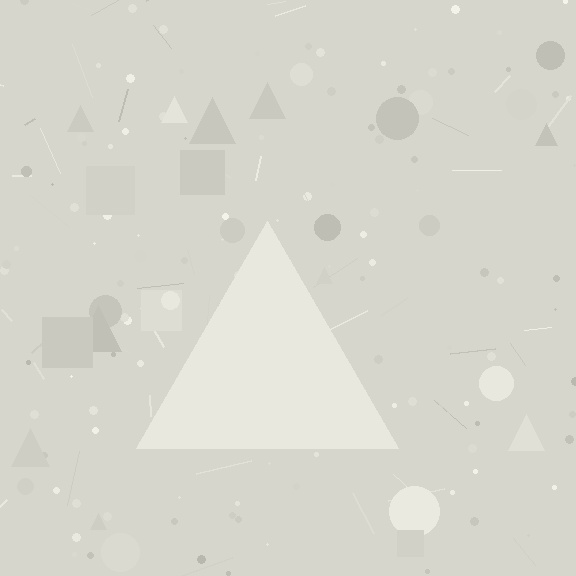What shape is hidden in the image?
A triangle is hidden in the image.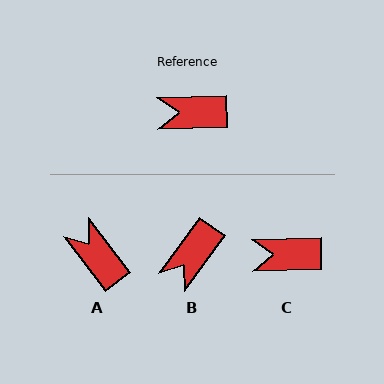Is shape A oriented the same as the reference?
No, it is off by about 54 degrees.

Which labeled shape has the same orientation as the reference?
C.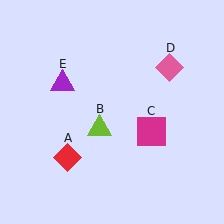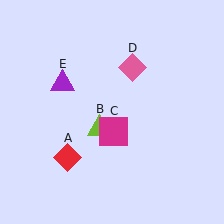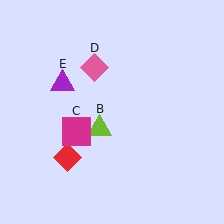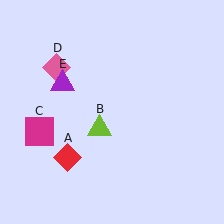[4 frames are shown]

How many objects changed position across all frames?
2 objects changed position: magenta square (object C), pink diamond (object D).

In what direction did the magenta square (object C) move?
The magenta square (object C) moved left.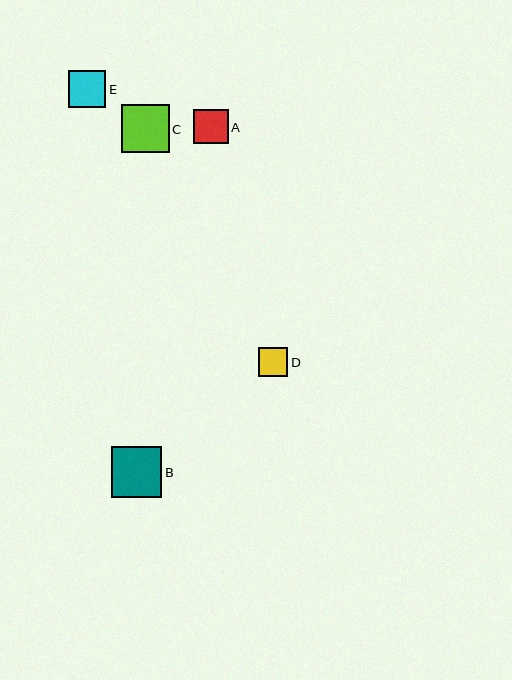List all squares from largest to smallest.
From largest to smallest: B, C, E, A, D.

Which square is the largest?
Square B is the largest with a size of approximately 50 pixels.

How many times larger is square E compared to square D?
Square E is approximately 1.2 times the size of square D.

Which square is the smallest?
Square D is the smallest with a size of approximately 30 pixels.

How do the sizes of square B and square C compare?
Square B and square C are approximately the same size.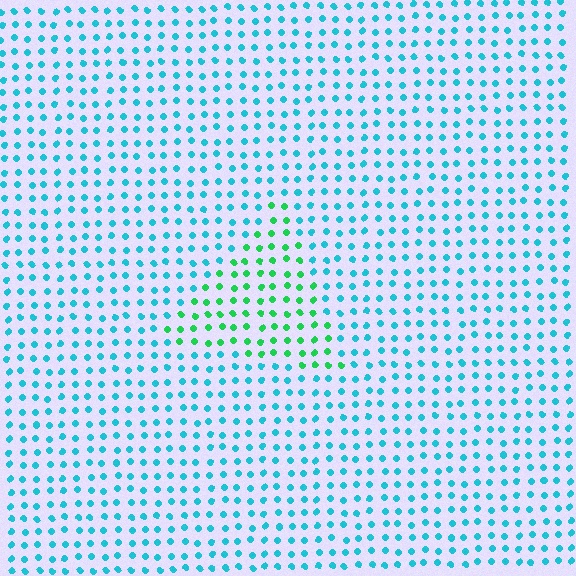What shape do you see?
I see a triangle.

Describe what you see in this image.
The image is filled with small cyan elements in a uniform arrangement. A triangle-shaped region is visible where the elements are tinted to a slightly different hue, forming a subtle color boundary.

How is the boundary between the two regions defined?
The boundary is defined purely by a slight shift in hue (about 48 degrees). Spacing, size, and orientation are identical on both sides.